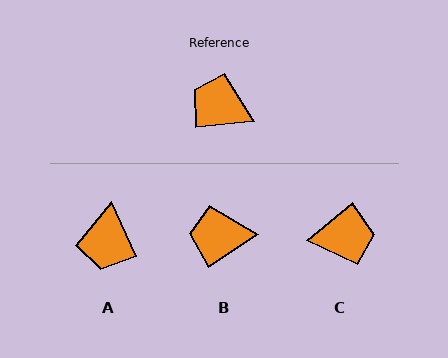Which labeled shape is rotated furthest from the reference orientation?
C, about 146 degrees away.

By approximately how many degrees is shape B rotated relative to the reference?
Approximately 28 degrees counter-clockwise.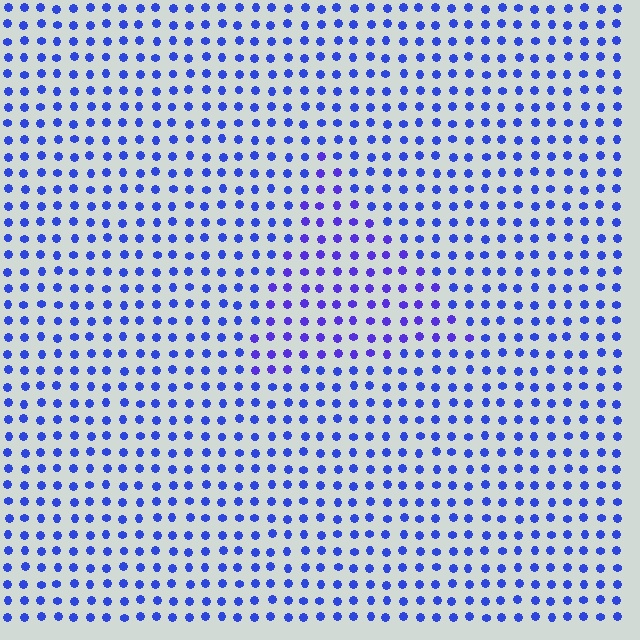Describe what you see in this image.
The image is filled with small blue elements in a uniform arrangement. A triangle-shaped region is visible where the elements are tinted to a slightly different hue, forming a subtle color boundary.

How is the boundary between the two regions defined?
The boundary is defined purely by a slight shift in hue (about 22 degrees). Spacing, size, and orientation are identical on both sides.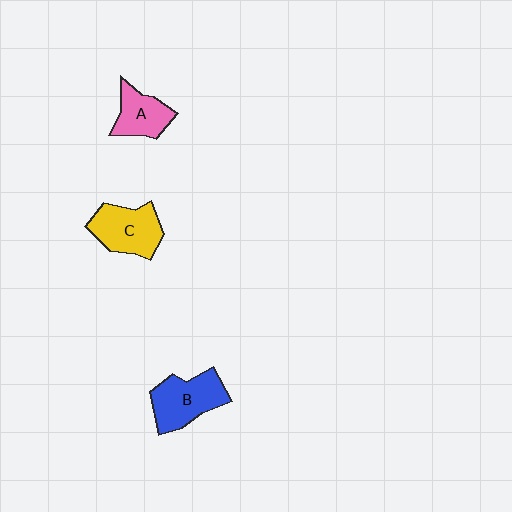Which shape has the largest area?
Shape B (blue).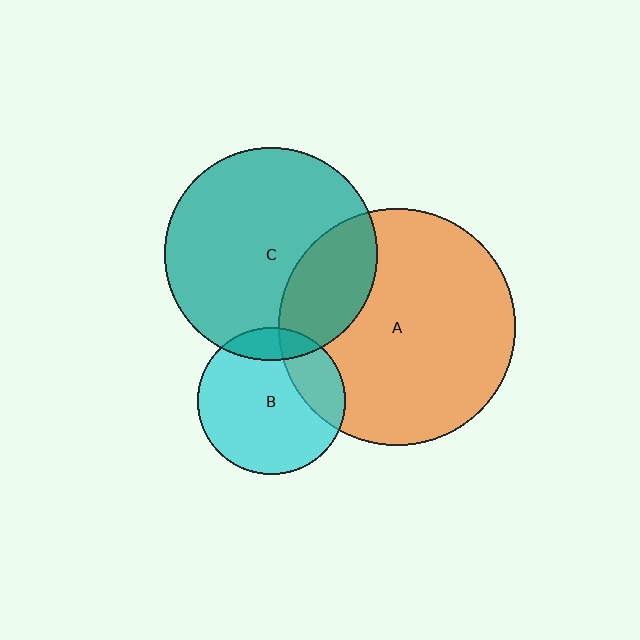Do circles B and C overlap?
Yes.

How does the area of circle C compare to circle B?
Approximately 2.1 times.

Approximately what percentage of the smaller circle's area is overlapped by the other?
Approximately 15%.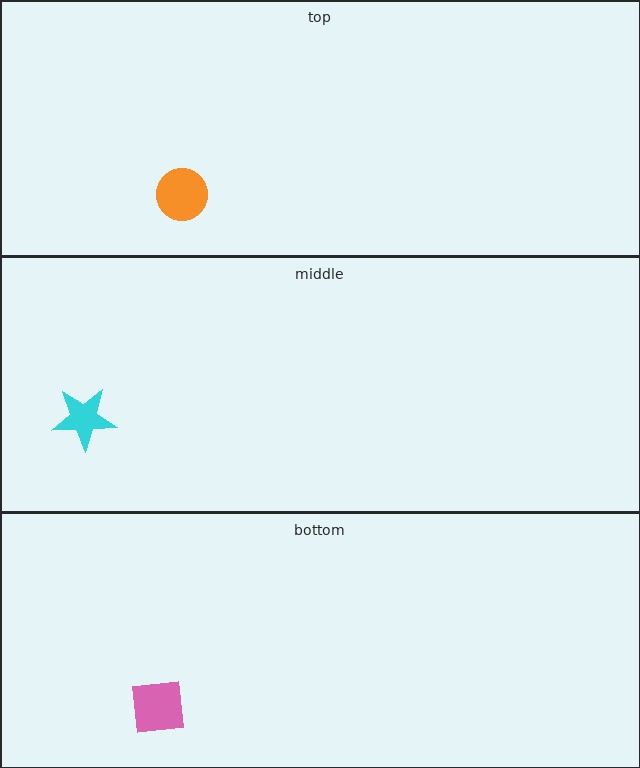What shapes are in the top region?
The orange circle.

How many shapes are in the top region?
1.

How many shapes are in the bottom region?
1.